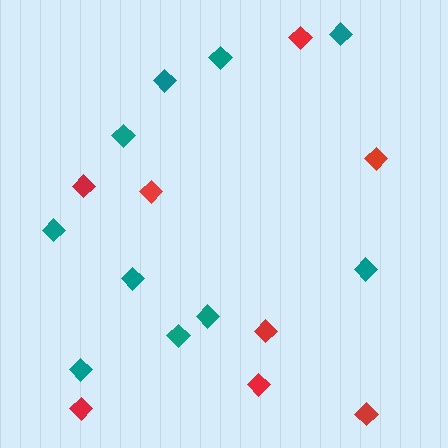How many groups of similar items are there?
There are 2 groups: one group of teal diamonds (10) and one group of red diamonds (8).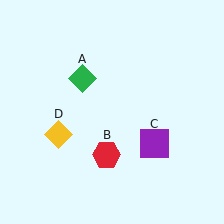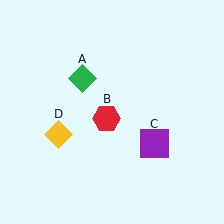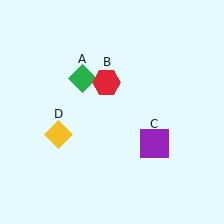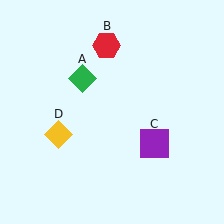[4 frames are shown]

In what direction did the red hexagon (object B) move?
The red hexagon (object B) moved up.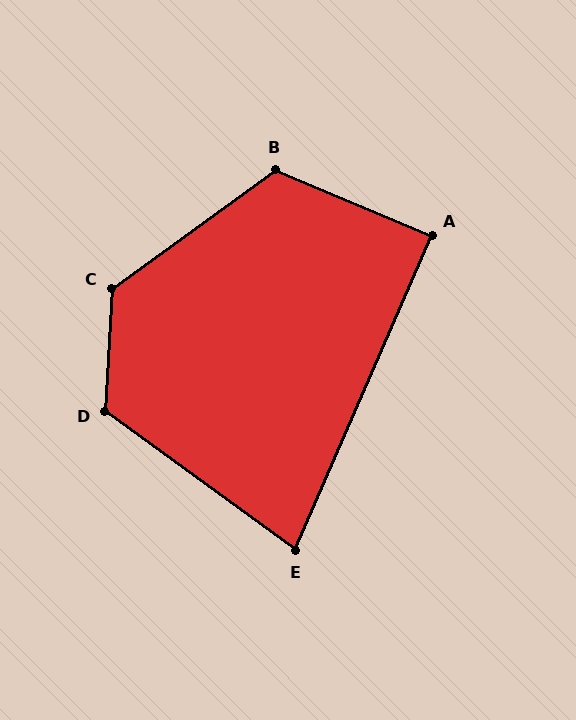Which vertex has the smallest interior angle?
E, at approximately 78 degrees.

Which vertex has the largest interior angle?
C, at approximately 129 degrees.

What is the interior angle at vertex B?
Approximately 121 degrees (obtuse).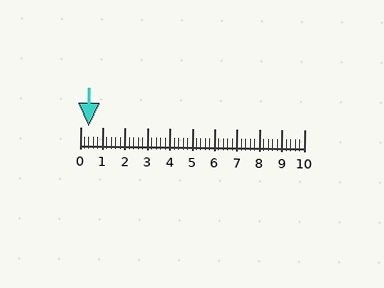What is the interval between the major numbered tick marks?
The major tick marks are spaced 1 units apart.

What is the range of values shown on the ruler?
The ruler shows values from 0 to 10.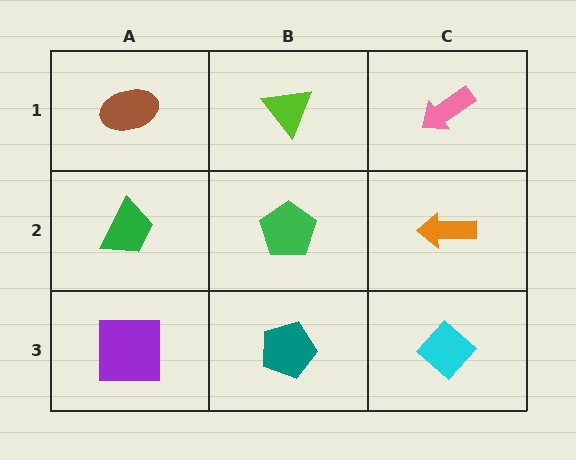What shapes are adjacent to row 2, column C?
A pink arrow (row 1, column C), a cyan diamond (row 3, column C), a green pentagon (row 2, column B).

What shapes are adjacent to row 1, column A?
A green trapezoid (row 2, column A), a lime triangle (row 1, column B).